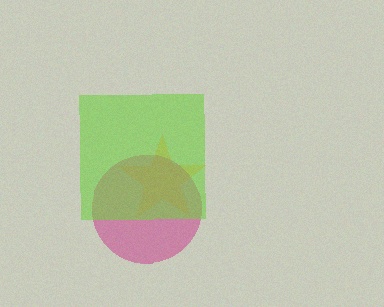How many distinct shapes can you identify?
There are 3 distinct shapes: an orange star, a magenta circle, a lime square.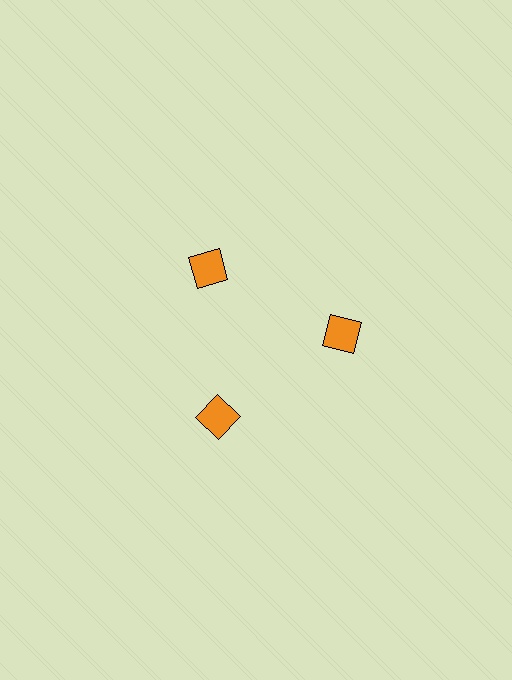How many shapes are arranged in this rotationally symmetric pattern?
There are 3 shapes, arranged in 3 groups of 1.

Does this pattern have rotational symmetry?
Yes, this pattern has 3-fold rotational symmetry. It looks the same after rotating 120 degrees around the center.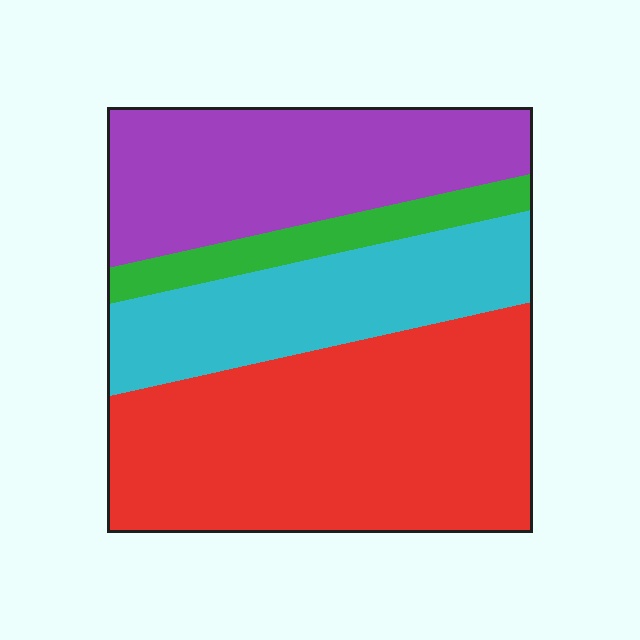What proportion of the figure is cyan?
Cyan covers 22% of the figure.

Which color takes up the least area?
Green, at roughly 10%.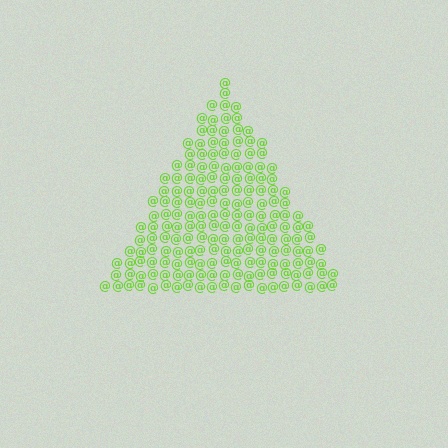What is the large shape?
The large shape is a triangle.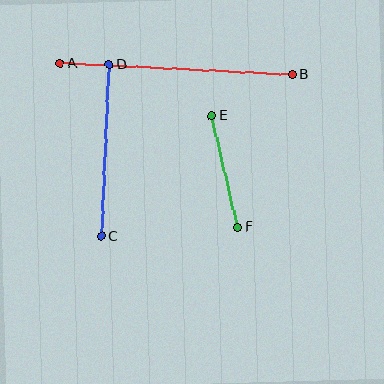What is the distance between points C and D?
The distance is approximately 172 pixels.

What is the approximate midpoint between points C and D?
The midpoint is at approximately (105, 150) pixels.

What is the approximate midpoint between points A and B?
The midpoint is at approximately (176, 69) pixels.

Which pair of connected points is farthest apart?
Points A and B are farthest apart.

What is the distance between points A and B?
The distance is approximately 232 pixels.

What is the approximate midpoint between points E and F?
The midpoint is at approximately (225, 171) pixels.